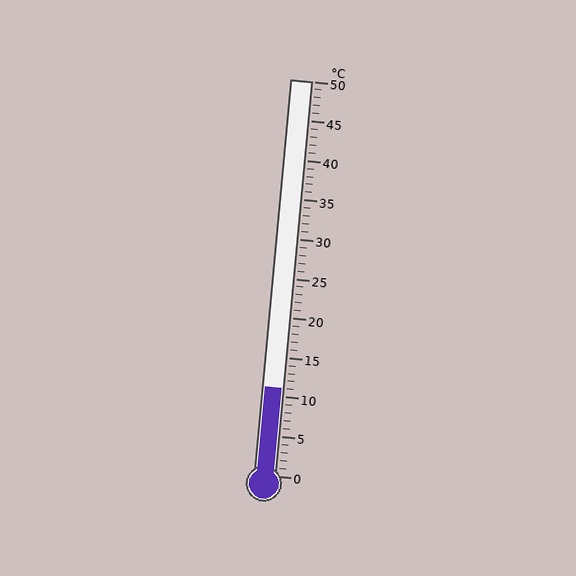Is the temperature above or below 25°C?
The temperature is below 25°C.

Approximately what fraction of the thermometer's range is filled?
The thermometer is filled to approximately 20% of its range.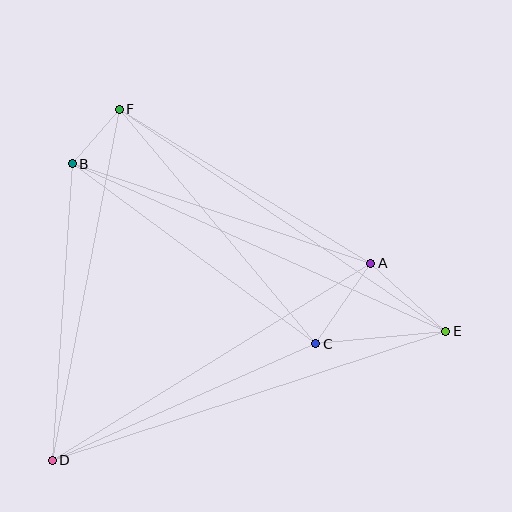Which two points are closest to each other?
Points B and F are closest to each other.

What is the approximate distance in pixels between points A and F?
The distance between A and F is approximately 295 pixels.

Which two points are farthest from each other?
Points D and E are farthest from each other.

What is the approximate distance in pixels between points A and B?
The distance between A and B is approximately 315 pixels.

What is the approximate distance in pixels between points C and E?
The distance between C and E is approximately 131 pixels.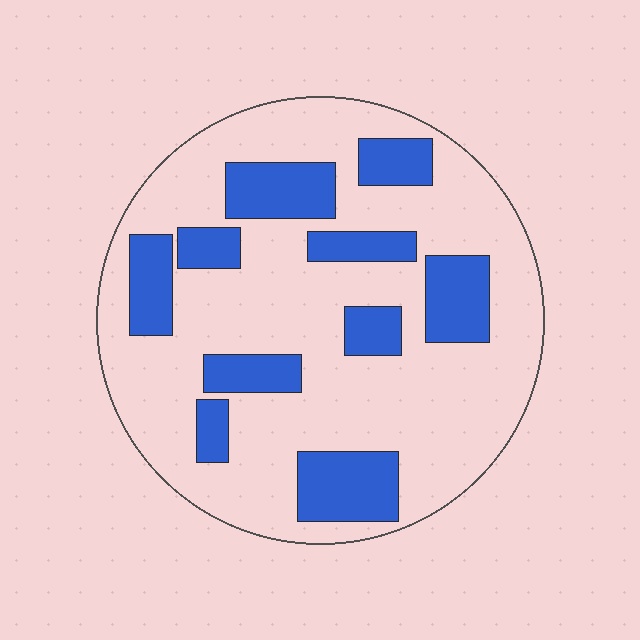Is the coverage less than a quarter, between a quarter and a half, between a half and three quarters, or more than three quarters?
Between a quarter and a half.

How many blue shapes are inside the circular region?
10.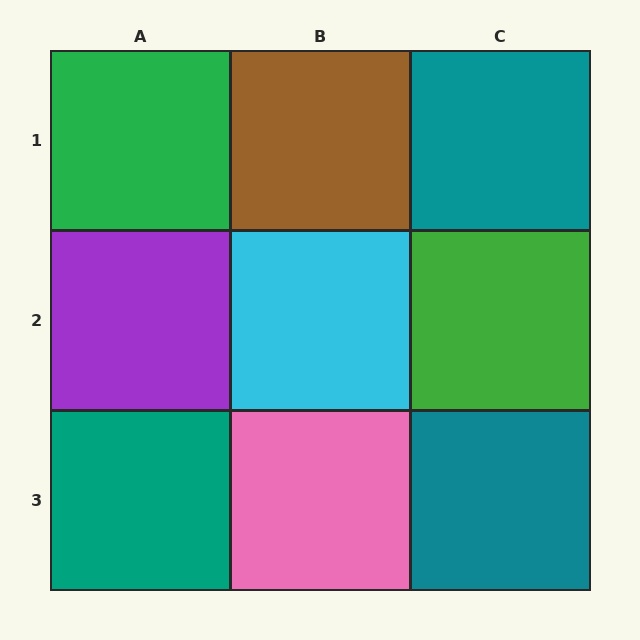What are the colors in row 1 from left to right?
Green, brown, teal.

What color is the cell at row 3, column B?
Pink.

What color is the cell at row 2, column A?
Purple.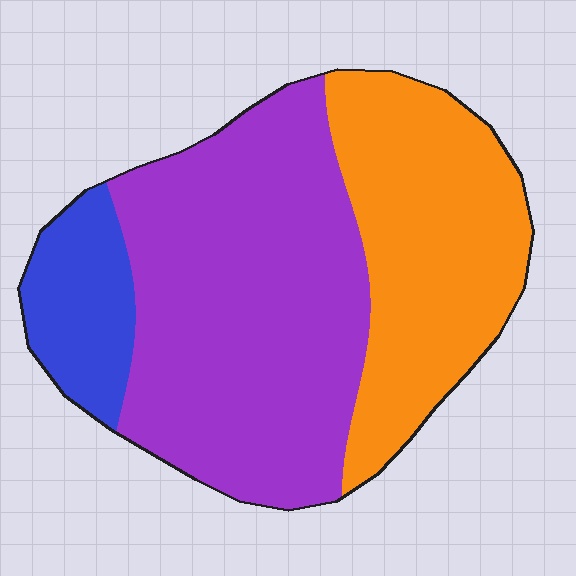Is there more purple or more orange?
Purple.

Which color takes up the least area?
Blue, at roughly 15%.